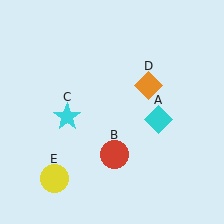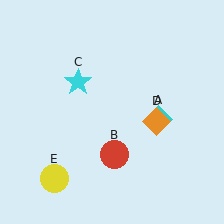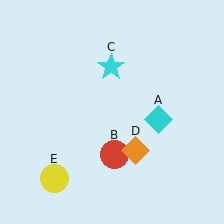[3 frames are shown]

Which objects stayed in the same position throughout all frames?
Cyan diamond (object A) and red circle (object B) and yellow circle (object E) remained stationary.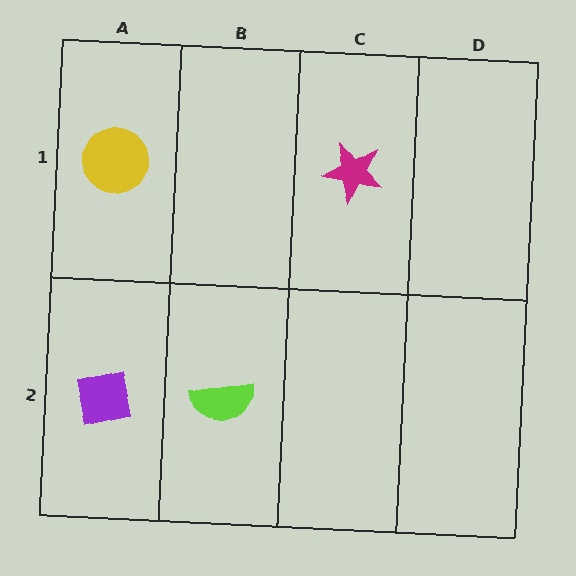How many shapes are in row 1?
2 shapes.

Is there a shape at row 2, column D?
No, that cell is empty.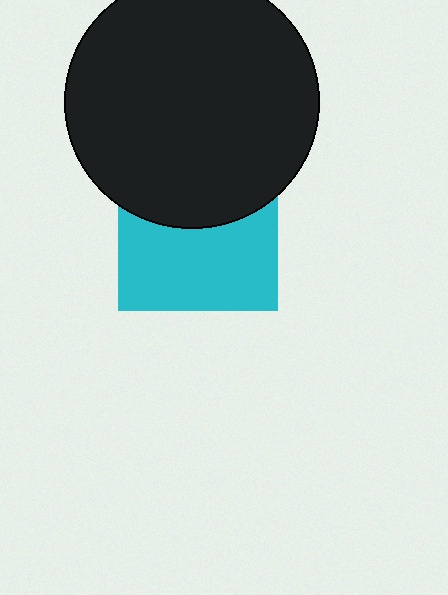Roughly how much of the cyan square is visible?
About half of it is visible (roughly 57%).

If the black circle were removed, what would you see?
You would see the complete cyan square.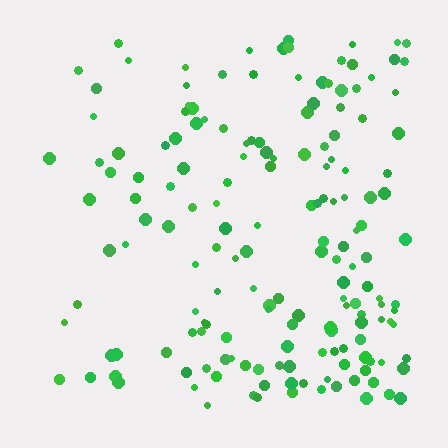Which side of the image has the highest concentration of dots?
The right.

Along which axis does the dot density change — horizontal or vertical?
Horizontal.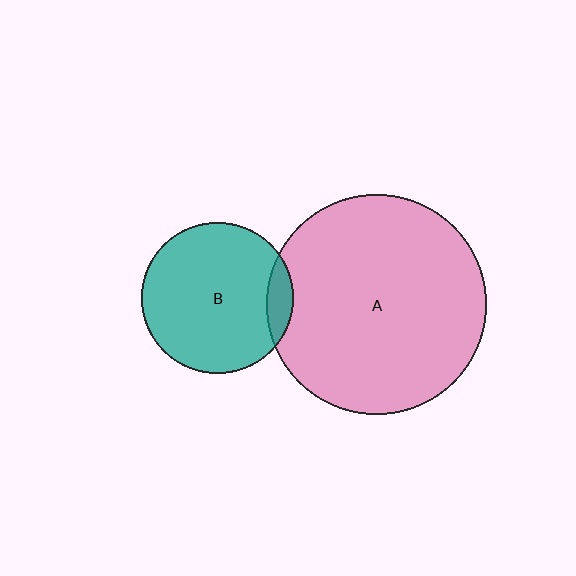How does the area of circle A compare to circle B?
Approximately 2.1 times.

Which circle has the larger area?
Circle A (pink).